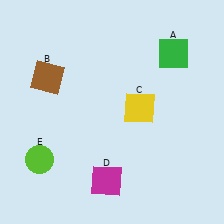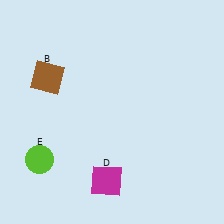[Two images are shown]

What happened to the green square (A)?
The green square (A) was removed in Image 2. It was in the top-right area of Image 1.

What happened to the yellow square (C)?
The yellow square (C) was removed in Image 2. It was in the top-right area of Image 1.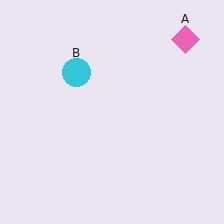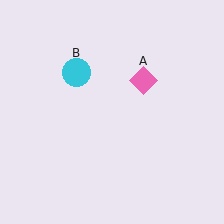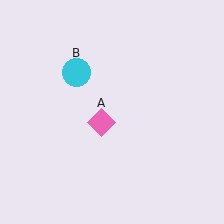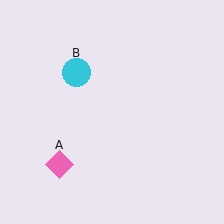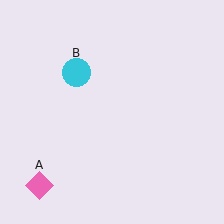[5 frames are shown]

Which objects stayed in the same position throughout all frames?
Cyan circle (object B) remained stationary.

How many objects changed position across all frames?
1 object changed position: pink diamond (object A).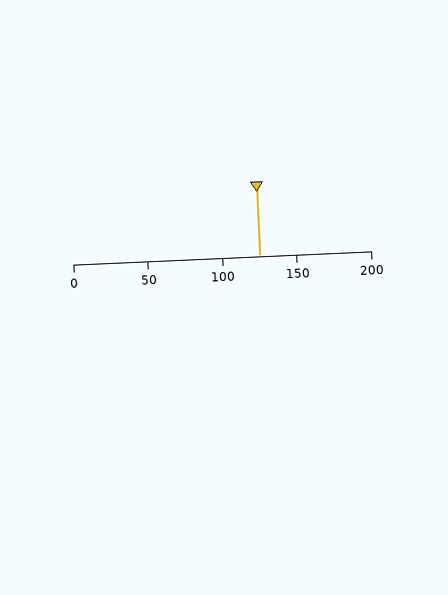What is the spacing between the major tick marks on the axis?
The major ticks are spaced 50 apart.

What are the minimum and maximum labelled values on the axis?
The axis runs from 0 to 200.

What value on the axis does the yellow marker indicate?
The marker indicates approximately 125.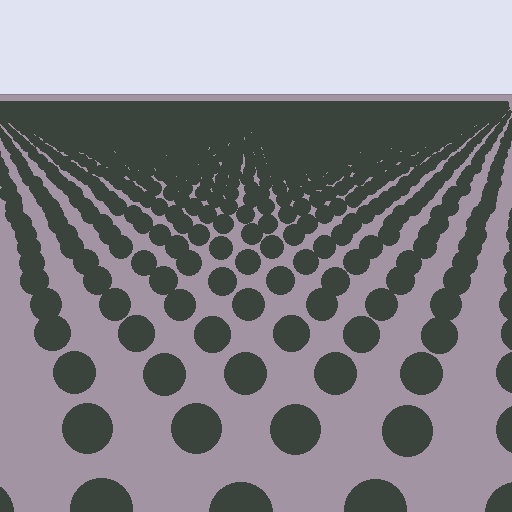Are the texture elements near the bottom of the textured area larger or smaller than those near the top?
Larger. Near the bottom, elements are closer to the viewer and appear at a bigger on-screen size.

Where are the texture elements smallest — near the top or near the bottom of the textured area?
Near the top.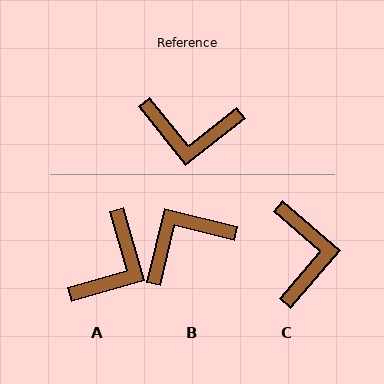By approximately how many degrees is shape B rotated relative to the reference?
Approximately 142 degrees clockwise.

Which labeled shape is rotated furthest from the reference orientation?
B, about 142 degrees away.